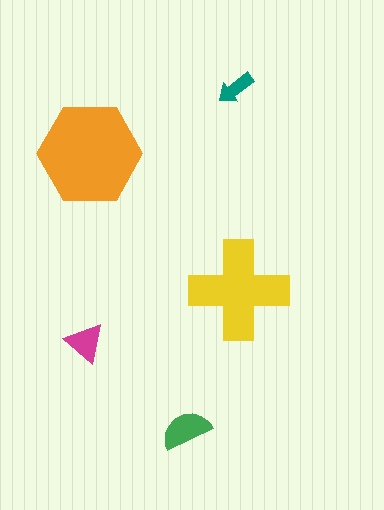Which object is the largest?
The orange hexagon.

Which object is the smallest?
The teal arrow.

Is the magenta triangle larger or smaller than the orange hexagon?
Smaller.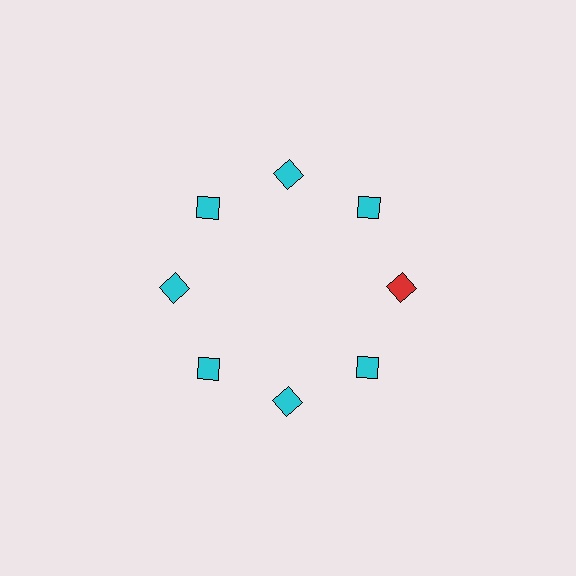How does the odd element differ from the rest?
It has a different color: red instead of cyan.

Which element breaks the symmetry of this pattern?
The red diamond at roughly the 3 o'clock position breaks the symmetry. All other shapes are cyan diamonds.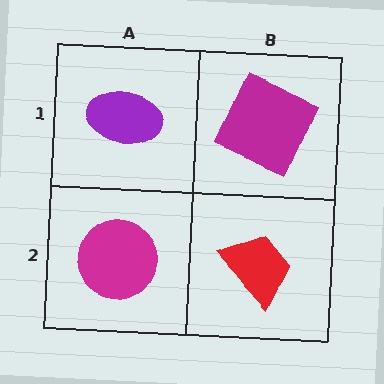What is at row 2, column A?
A magenta circle.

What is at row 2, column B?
A red trapezoid.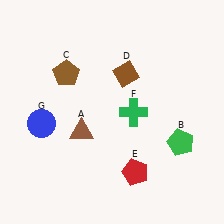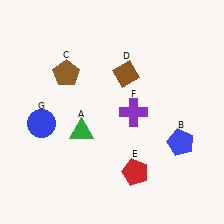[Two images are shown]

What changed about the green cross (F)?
In Image 1, F is green. In Image 2, it changed to purple.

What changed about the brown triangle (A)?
In Image 1, A is brown. In Image 2, it changed to green.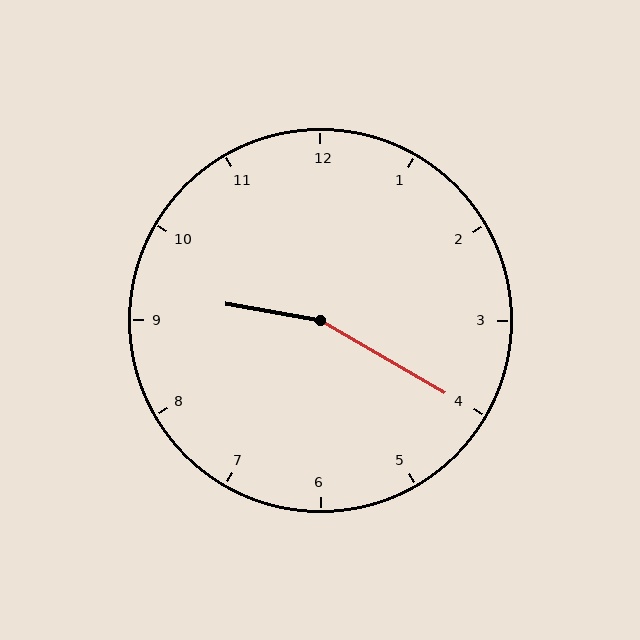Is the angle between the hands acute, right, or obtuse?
It is obtuse.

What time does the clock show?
9:20.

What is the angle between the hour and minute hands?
Approximately 160 degrees.